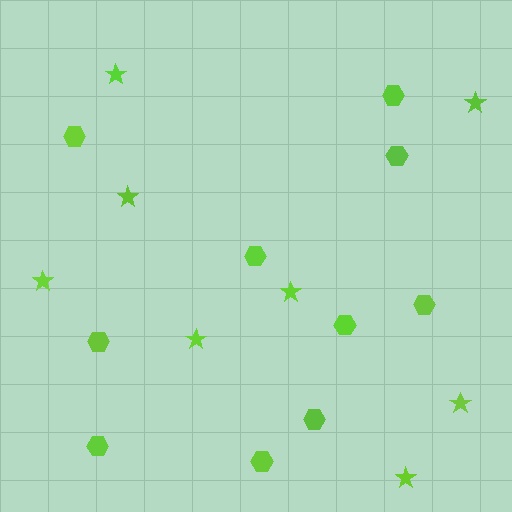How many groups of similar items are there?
There are 2 groups: one group of stars (8) and one group of hexagons (10).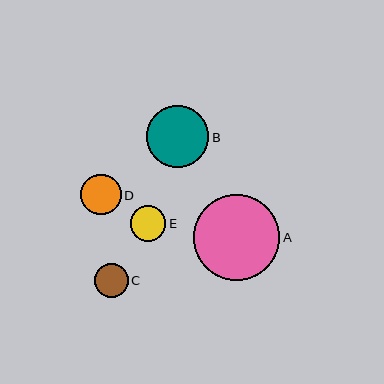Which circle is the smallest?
Circle C is the smallest with a size of approximately 34 pixels.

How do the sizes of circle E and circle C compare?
Circle E and circle C are approximately the same size.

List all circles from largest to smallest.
From largest to smallest: A, B, D, E, C.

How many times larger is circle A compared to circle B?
Circle A is approximately 1.4 times the size of circle B.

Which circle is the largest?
Circle A is the largest with a size of approximately 86 pixels.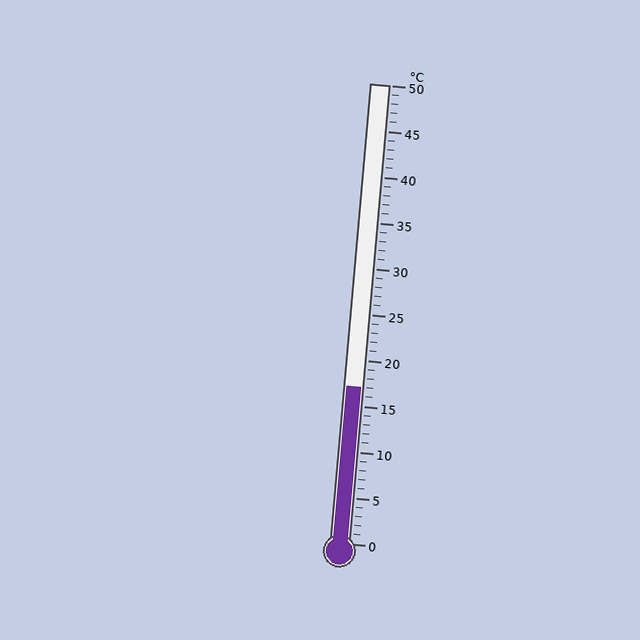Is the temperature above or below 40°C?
The temperature is below 40°C.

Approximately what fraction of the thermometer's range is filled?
The thermometer is filled to approximately 35% of its range.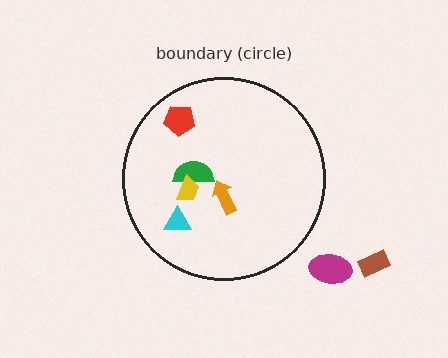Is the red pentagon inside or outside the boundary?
Inside.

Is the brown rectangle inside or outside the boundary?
Outside.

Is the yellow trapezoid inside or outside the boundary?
Inside.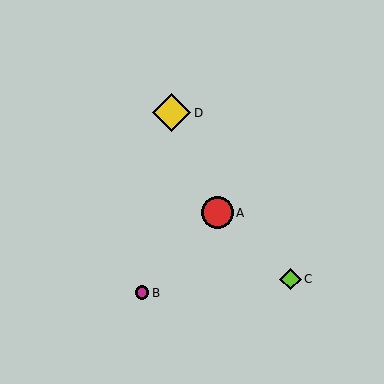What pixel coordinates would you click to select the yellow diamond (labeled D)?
Click at (172, 113) to select the yellow diamond D.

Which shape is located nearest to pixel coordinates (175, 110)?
The yellow diamond (labeled D) at (172, 113) is nearest to that location.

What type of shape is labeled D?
Shape D is a yellow diamond.